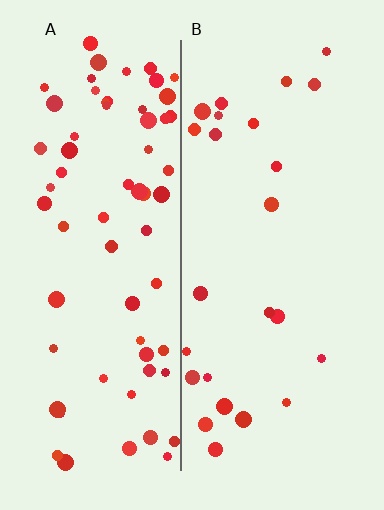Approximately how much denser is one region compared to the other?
Approximately 2.7× — region A over region B.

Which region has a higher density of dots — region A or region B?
A (the left).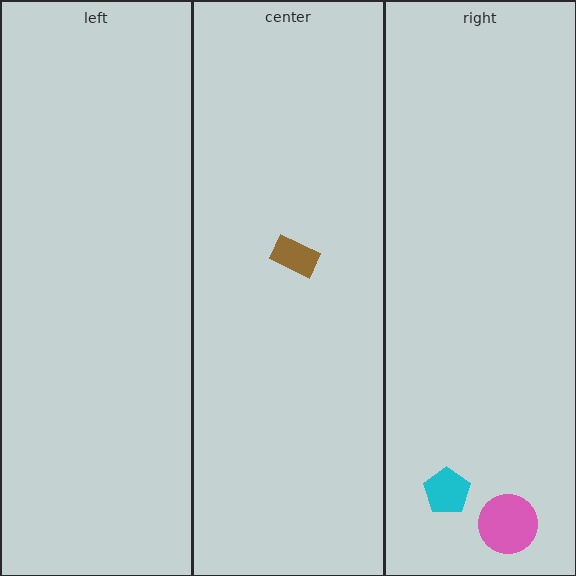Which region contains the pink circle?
The right region.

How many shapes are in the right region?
2.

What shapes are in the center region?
The brown rectangle.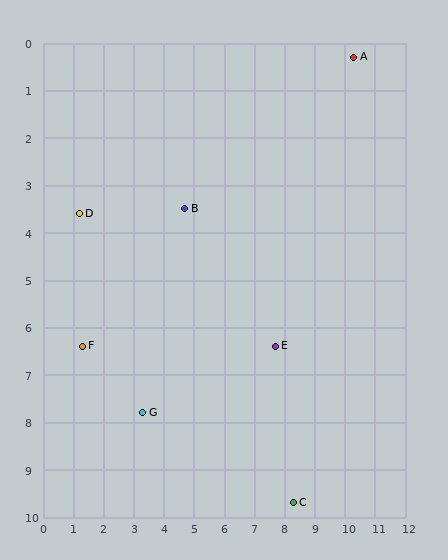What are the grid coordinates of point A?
Point A is at approximately (10.3, 0.3).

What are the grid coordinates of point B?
Point B is at approximately (4.7, 3.5).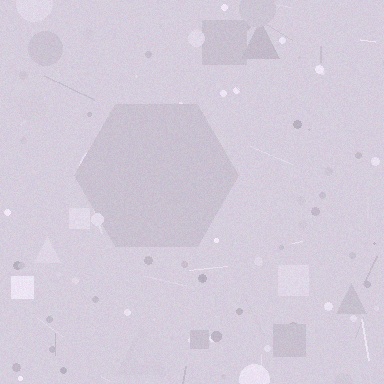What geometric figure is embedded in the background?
A hexagon is embedded in the background.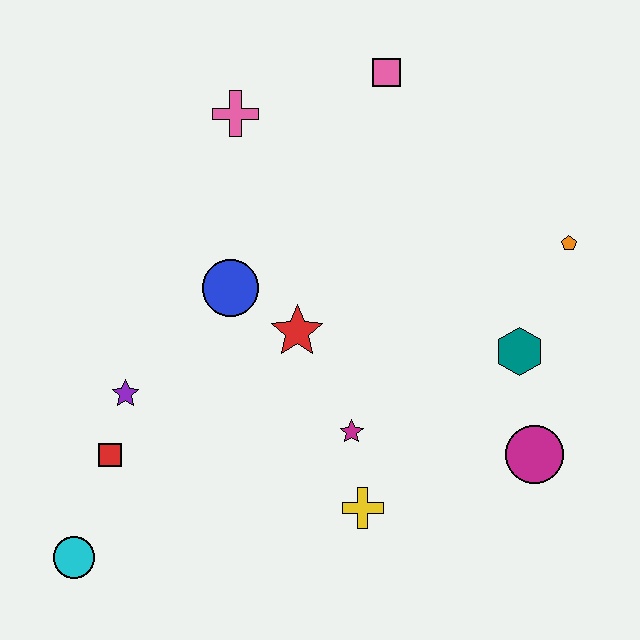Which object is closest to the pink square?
The pink cross is closest to the pink square.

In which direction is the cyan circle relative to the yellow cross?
The cyan circle is to the left of the yellow cross.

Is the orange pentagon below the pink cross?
Yes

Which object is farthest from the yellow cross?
The pink square is farthest from the yellow cross.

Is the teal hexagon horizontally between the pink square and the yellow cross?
No